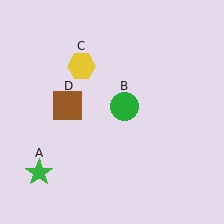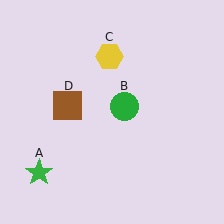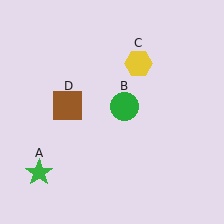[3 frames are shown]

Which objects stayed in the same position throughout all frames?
Green star (object A) and green circle (object B) and brown square (object D) remained stationary.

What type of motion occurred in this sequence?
The yellow hexagon (object C) rotated clockwise around the center of the scene.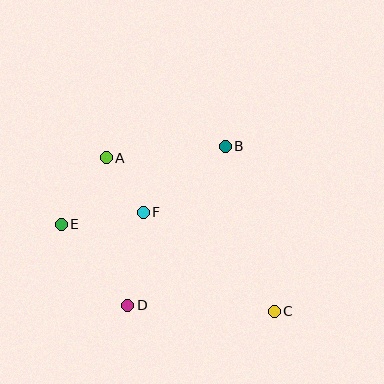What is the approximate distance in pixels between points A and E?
The distance between A and E is approximately 80 pixels.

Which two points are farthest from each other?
Points C and E are farthest from each other.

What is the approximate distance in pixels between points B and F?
The distance between B and F is approximately 105 pixels.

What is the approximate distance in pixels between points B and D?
The distance between B and D is approximately 186 pixels.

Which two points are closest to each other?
Points A and F are closest to each other.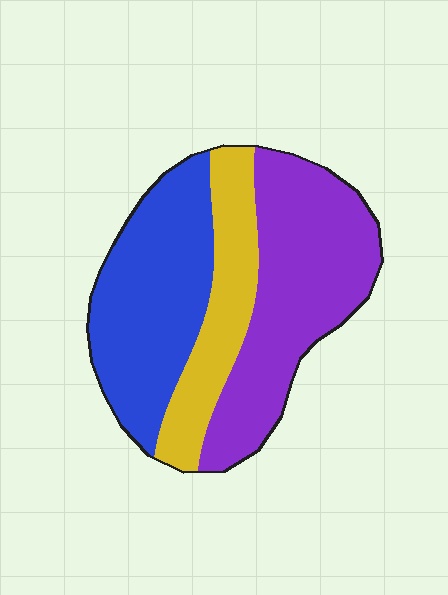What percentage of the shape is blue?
Blue covers roughly 35% of the shape.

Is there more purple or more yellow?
Purple.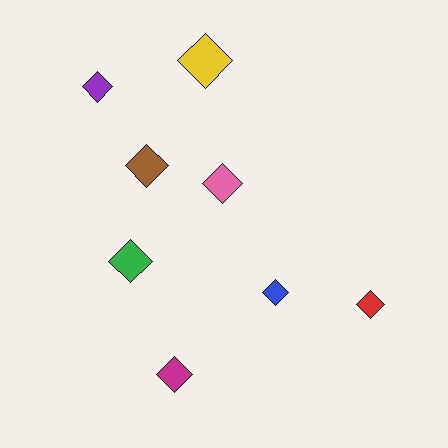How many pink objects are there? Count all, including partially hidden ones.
There is 1 pink object.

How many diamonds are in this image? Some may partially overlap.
There are 8 diamonds.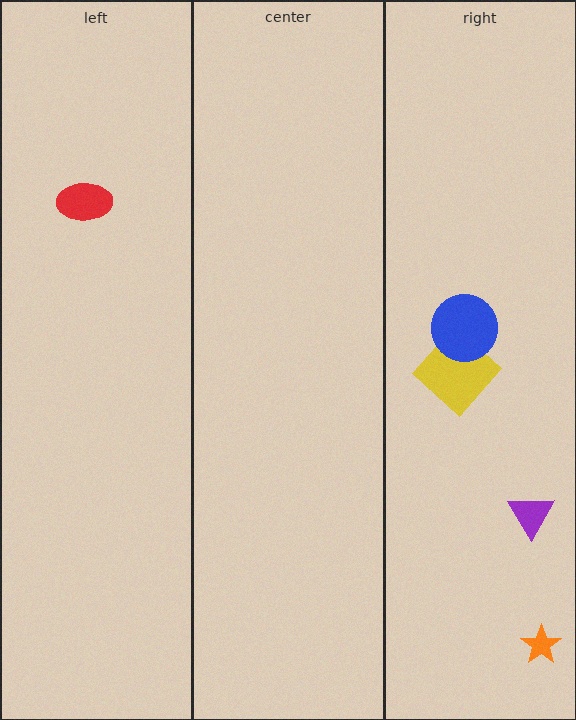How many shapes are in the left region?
1.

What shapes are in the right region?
The yellow diamond, the blue circle, the purple triangle, the orange star.